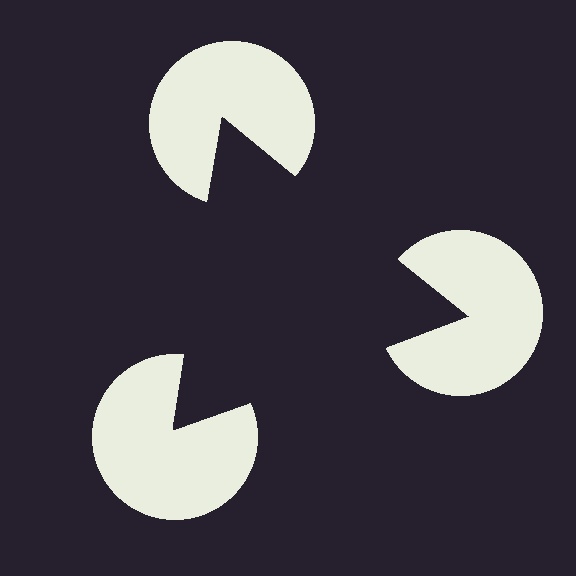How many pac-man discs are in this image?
There are 3 — one at each vertex of the illusory triangle.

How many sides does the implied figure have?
3 sides.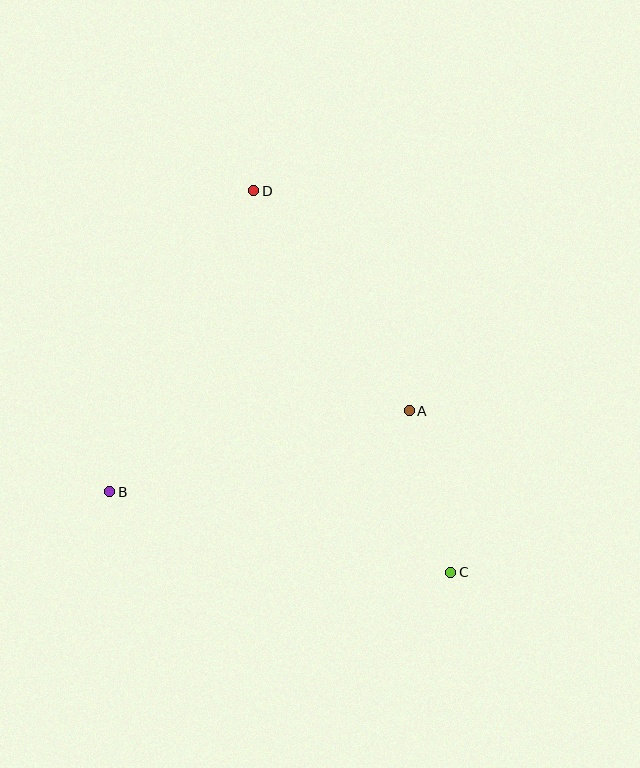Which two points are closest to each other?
Points A and C are closest to each other.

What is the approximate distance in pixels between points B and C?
The distance between B and C is approximately 350 pixels.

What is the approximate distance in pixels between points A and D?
The distance between A and D is approximately 269 pixels.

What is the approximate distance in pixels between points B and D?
The distance between B and D is approximately 334 pixels.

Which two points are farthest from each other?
Points C and D are farthest from each other.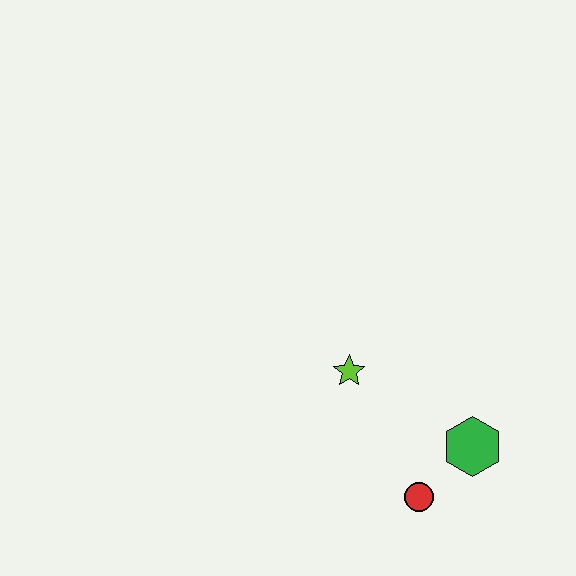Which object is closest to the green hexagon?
The red circle is closest to the green hexagon.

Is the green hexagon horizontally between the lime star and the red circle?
No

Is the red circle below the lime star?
Yes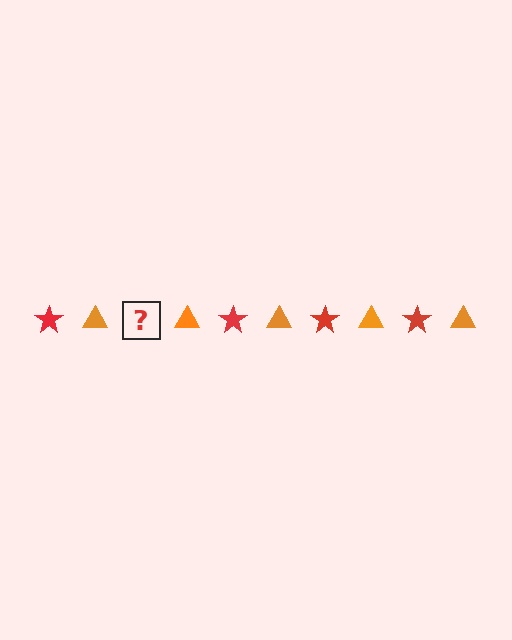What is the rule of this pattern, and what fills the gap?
The rule is that the pattern alternates between red star and orange triangle. The gap should be filled with a red star.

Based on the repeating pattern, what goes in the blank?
The blank should be a red star.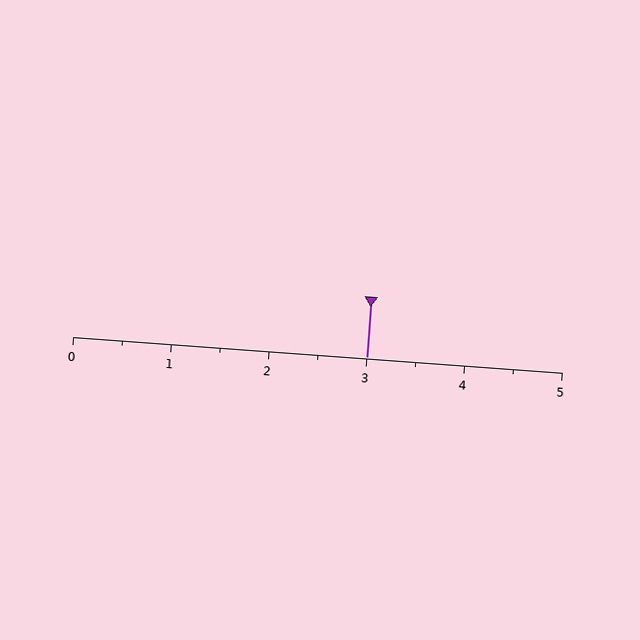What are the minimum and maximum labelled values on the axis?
The axis runs from 0 to 5.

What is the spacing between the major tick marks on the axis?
The major ticks are spaced 1 apart.